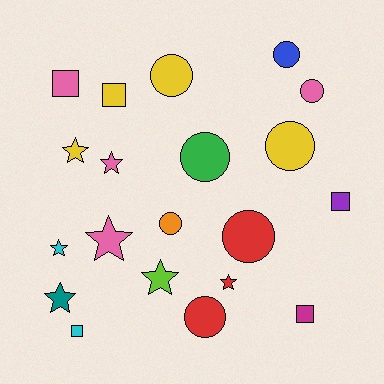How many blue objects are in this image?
There is 1 blue object.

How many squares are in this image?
There are 5 squares.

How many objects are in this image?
There are 20 objects.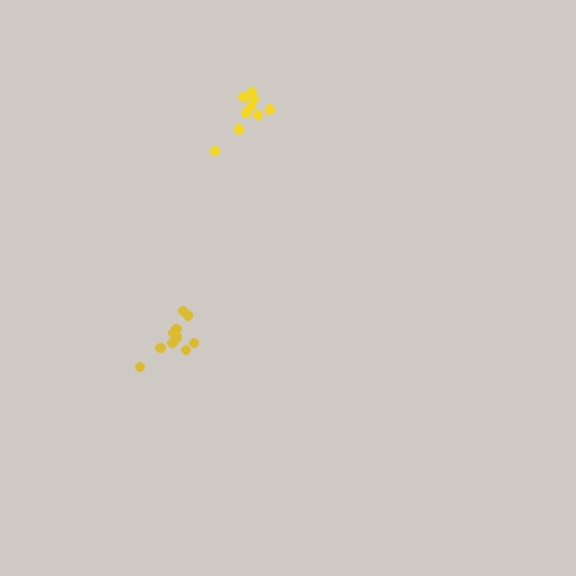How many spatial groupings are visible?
There are 2 spatial groupings.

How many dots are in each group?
Group 1: 10 dots, Group 2: 9 dots (19 total).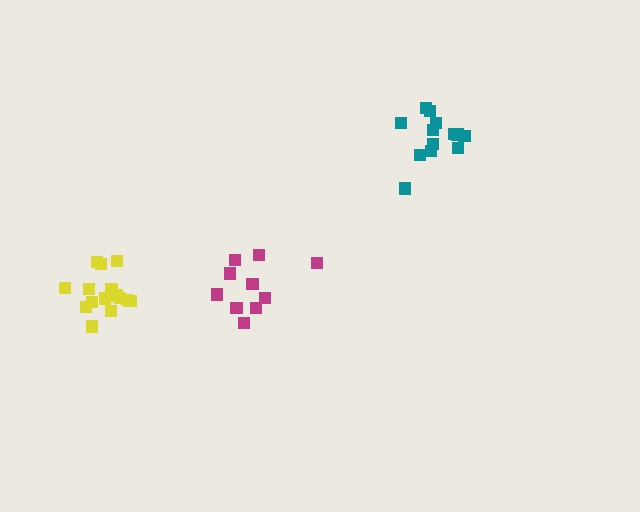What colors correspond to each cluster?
The clusters are colored: teal, yellow, magenta.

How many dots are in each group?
Group 1: 13 dots, Group 2: 15 dots, Group 3: 10 dots (38 total).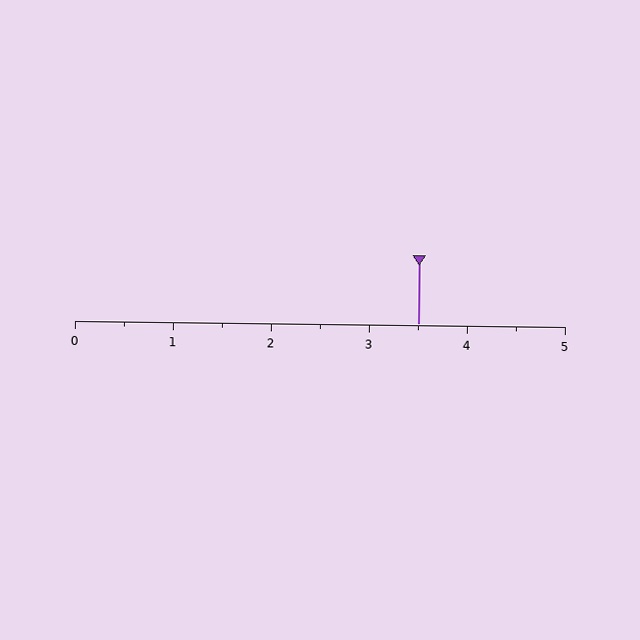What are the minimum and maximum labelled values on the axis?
The axis runs from 0 to 5.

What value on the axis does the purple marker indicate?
The marker indicates approximately 3.5.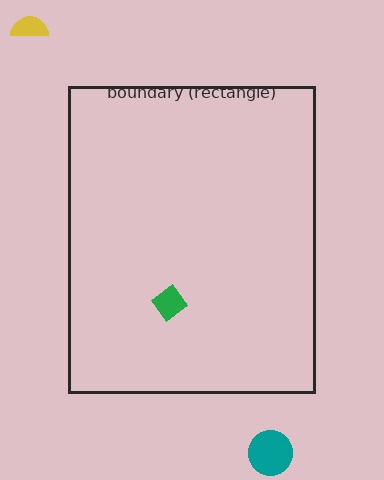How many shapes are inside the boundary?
1 inside, 2 outside.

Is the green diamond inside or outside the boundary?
Inside.